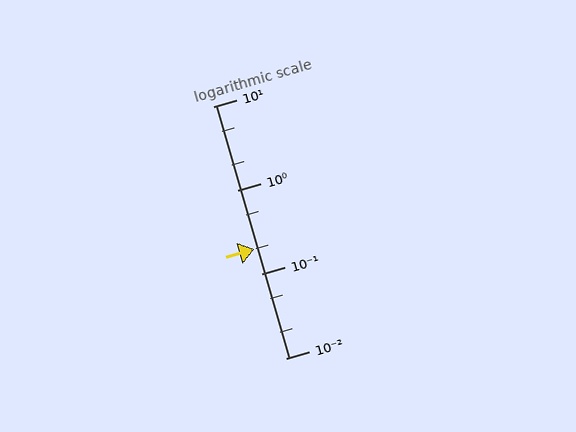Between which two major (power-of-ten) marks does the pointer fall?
The pointer is between 0.1 and 1.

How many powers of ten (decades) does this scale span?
The scale spans 3 decades, from 0.01 to 10.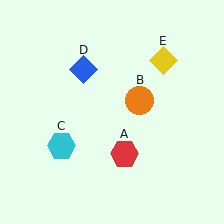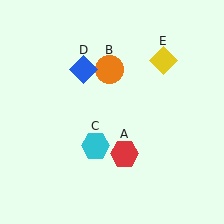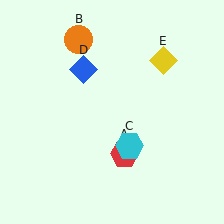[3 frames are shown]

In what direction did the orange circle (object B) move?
The orange circle (object B) moved up and to the left.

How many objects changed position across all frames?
2 objects changed position: orange circle (object B), cyan hexagon (object C).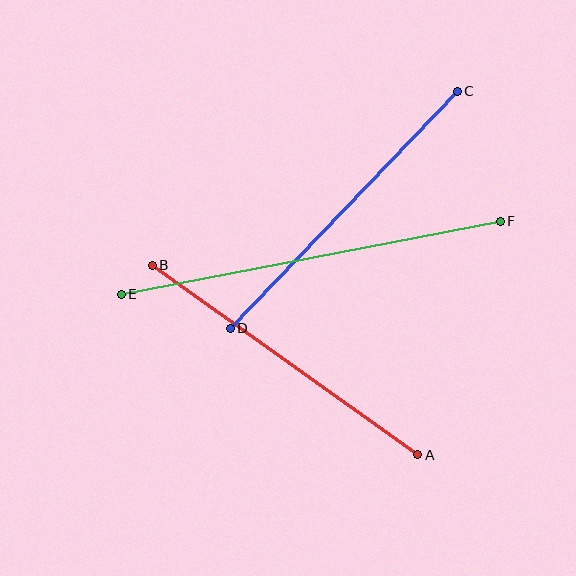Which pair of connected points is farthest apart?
Points E and F are farthest apart.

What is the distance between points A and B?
The distance is approximately 326 pixels.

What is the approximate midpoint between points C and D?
The midpoint is at approximately (344, 210) pixels.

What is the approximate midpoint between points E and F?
The midpoint is at approximately (311, 258) pixels.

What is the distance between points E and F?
The distance is approximately 386 pixels.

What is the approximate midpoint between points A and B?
The midpoint is at approximately (285, 360) pixels.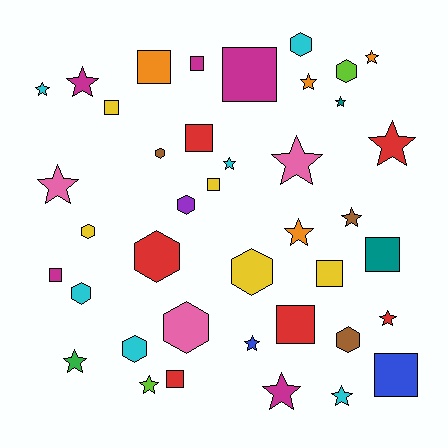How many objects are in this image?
There are 40 objects.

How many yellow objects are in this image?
There are 5 yellow objects.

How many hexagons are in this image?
There are 11 hexagons.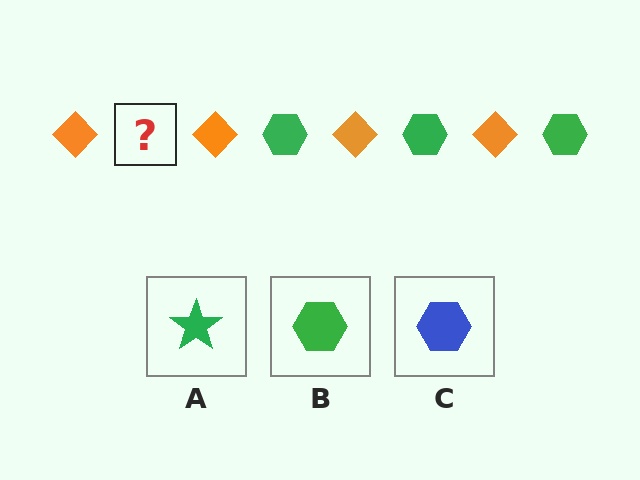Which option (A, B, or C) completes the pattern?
B.